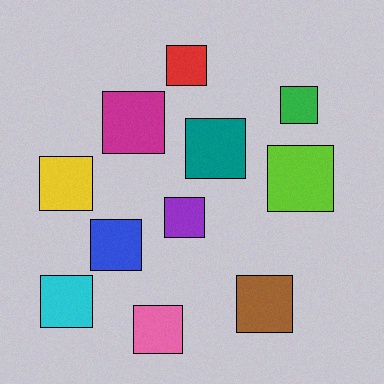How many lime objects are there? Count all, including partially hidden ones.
There is 1 lime object.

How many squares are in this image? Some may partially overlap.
There are 11 squares.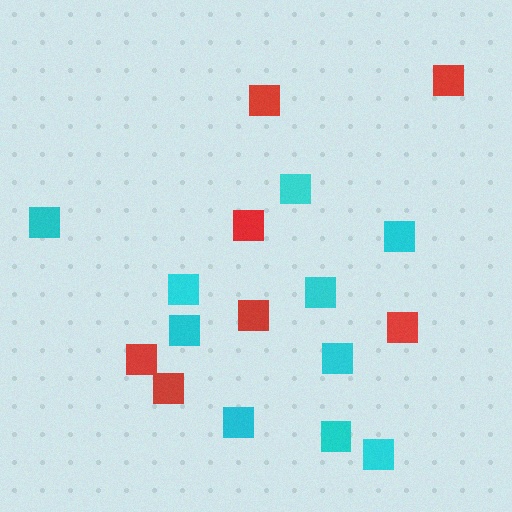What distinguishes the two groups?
There are 2 groups: one group of cyan squares (10) and one group of red squares (7).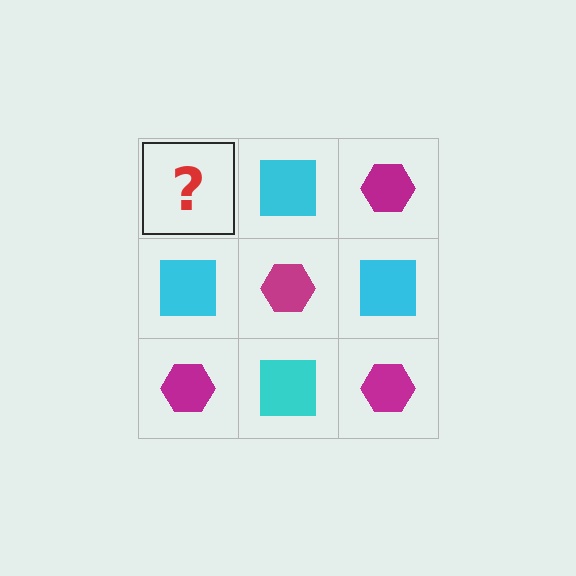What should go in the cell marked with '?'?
The missing cell should contain a magenta hexagon.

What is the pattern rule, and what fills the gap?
The rule is that it alternates magenta hexagon and cyan square in a checkerboard pattern. The gap should be filled with a magenta hexagon.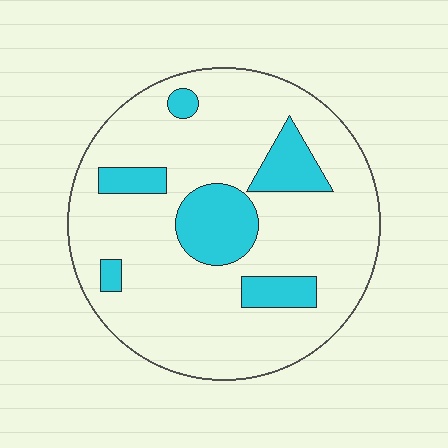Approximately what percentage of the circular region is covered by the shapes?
Approximately 20%.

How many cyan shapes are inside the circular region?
6.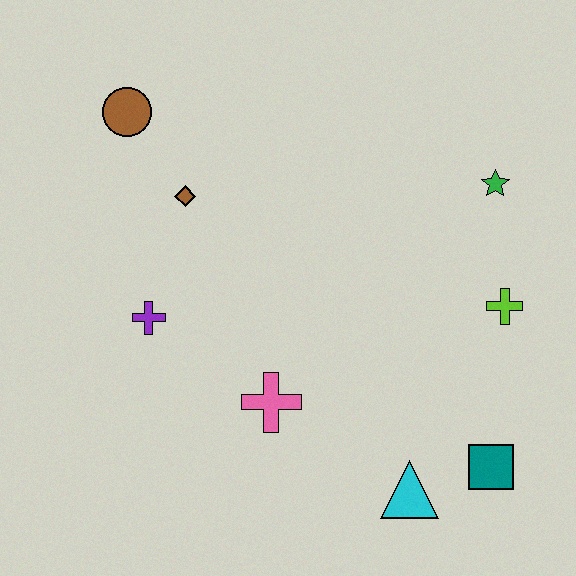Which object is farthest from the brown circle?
The teal square is farthest from the brown circle.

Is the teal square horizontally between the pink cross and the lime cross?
Yes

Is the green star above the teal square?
Yes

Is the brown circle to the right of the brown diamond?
No